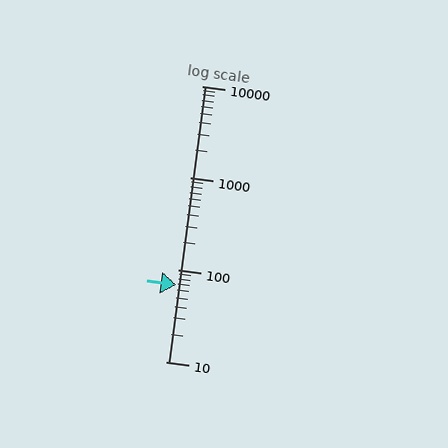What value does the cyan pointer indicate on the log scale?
The pointer indicates approximately 69.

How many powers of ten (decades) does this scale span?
The scale spans 3 decades, from 10 to 10000.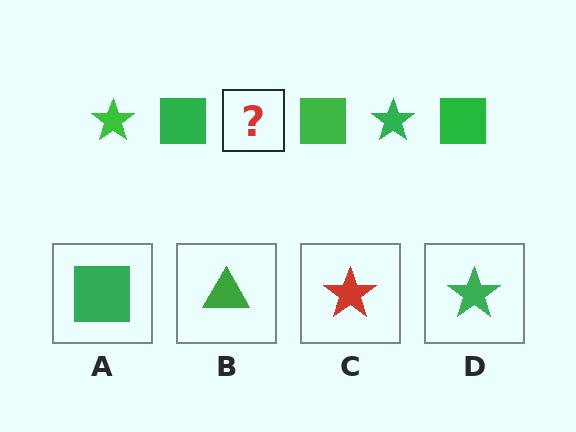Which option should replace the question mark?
Option D.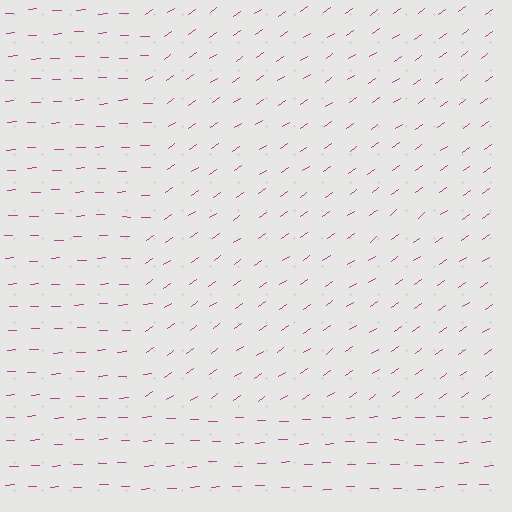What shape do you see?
I see a rectangle.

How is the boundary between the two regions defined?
The boundary is defined purely by a change in line orientation (approximately 33 degrees difference). All lines are the same color and thickness.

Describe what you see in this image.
The image is filled with small magenta line segments. A rectangle region in the image has lines oriented differently from the surrounding lines, creating a visible texture boundary.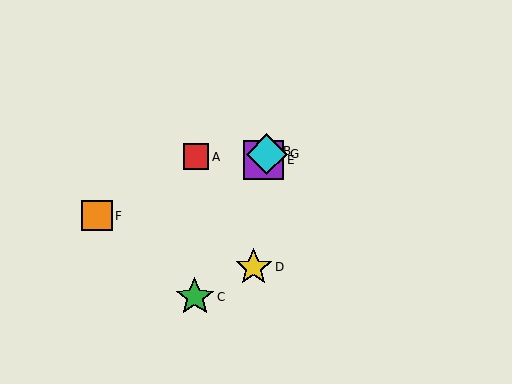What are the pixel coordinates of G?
Object G is at (267, 154).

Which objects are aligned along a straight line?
Objects B, C, E, G are aligned along a straight line.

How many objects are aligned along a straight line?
4 objects (B, C, E, G) are aligned along a straight line.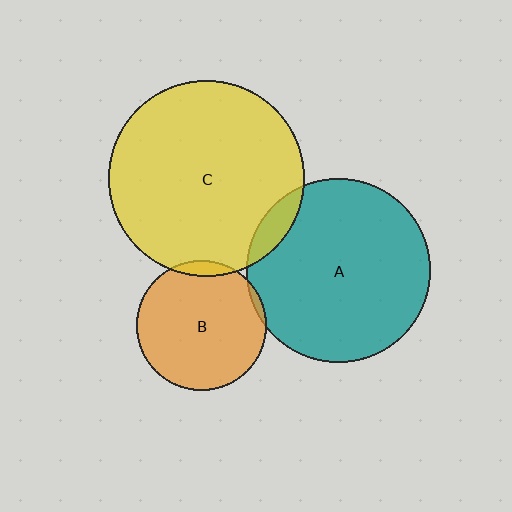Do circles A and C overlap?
Yes.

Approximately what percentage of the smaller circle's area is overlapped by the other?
Approximately 10%.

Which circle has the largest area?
Circle C (yellow).